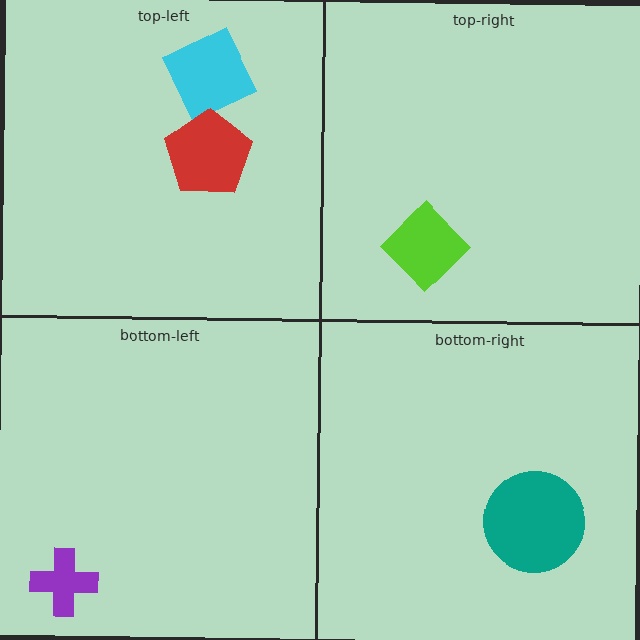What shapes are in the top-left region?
The cyan square, the red pentagon.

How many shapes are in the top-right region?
1.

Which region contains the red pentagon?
The top-left region.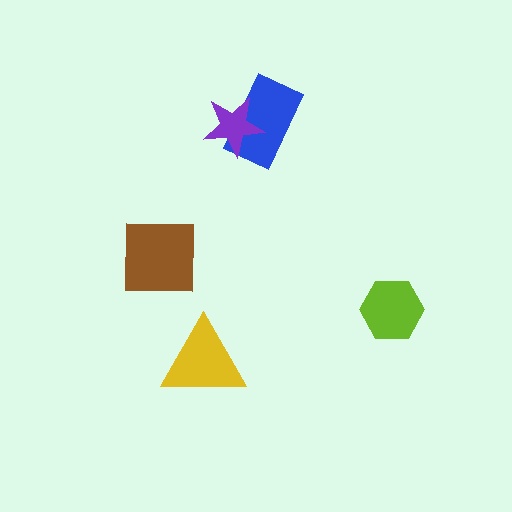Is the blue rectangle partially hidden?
Yes, it is partially covered by another shape.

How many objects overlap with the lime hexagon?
0 objects overlap with the lime hexagon.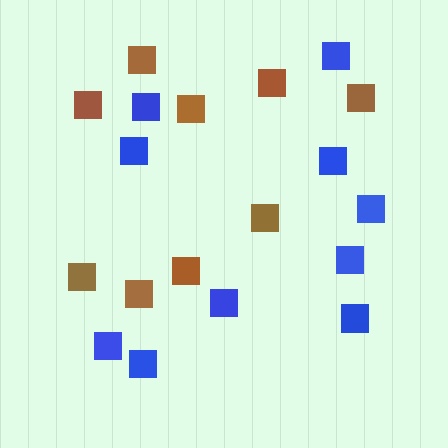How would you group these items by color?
There are 2 groups: one group of brown squares (9) and one group of blue squares (10).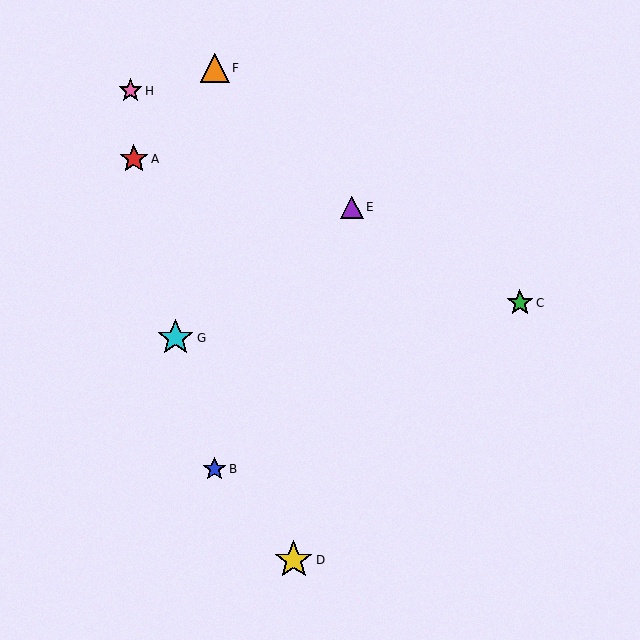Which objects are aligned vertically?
Objects B, F are aligned vertically.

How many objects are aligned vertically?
2 objects (B, F) are aligned vertically.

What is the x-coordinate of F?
Object F is at x≈215.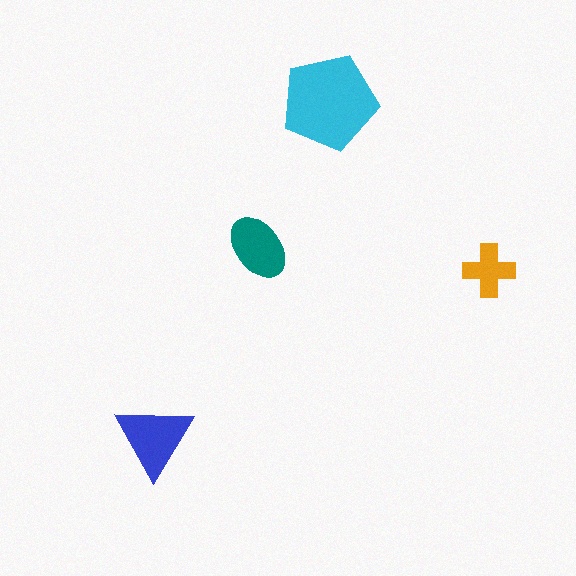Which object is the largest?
The cyan pentagon.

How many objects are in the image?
There are 4 objects in the image.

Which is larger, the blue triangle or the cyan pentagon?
The cyan pentagon.